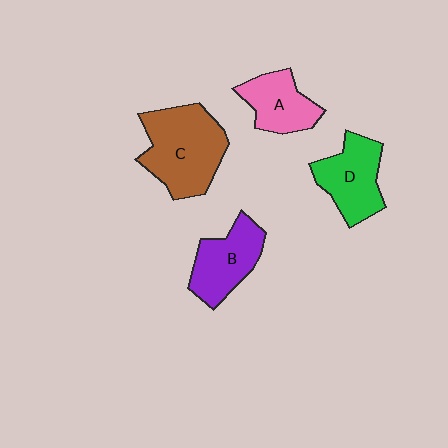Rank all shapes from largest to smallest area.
From largest to smallest: C (brown), D (green), B (purple), A (pink).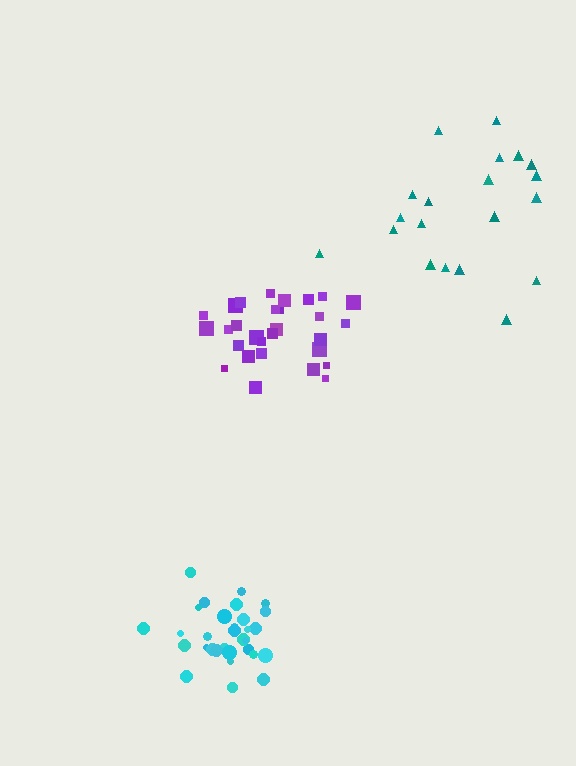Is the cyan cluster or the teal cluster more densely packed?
Cyan.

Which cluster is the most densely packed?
Cyan.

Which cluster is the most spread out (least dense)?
Teal.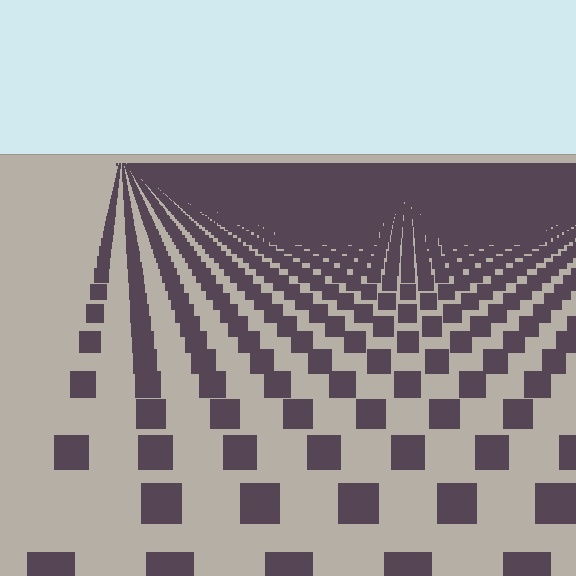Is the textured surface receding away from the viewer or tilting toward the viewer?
The surface is receding away from the viewer. Texture elements get smaller and denser toward the top.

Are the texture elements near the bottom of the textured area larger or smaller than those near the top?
Larger. Near the bottom, elements are closer to the viewer and appear at a bigger on-screen size.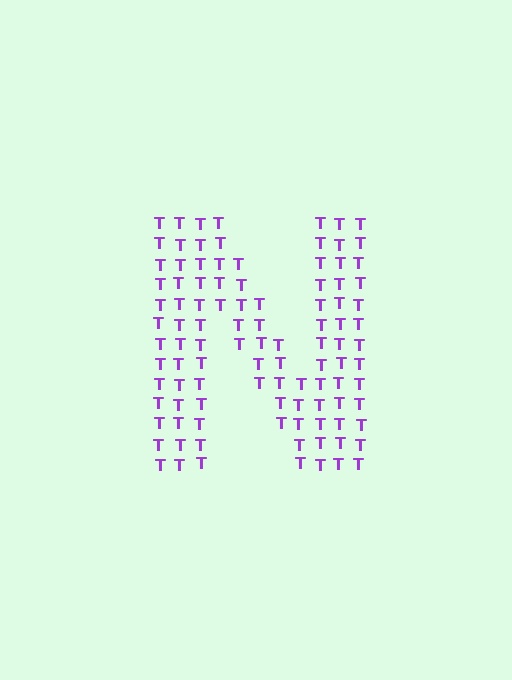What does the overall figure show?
The overall figure shows the letter N.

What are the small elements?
The small elements are letter T's.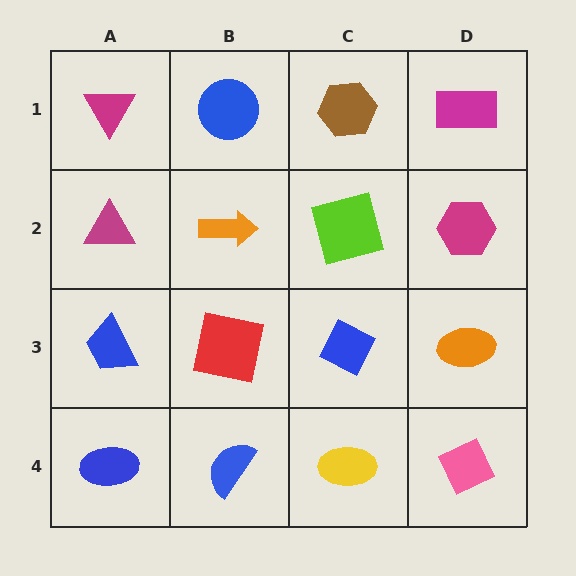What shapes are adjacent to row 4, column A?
A blue trapezoid (row 3, column A), a blue semicircle (row 4, column B).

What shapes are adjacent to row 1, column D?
A magenta hexagon (row 2, column D), a brown hexagon (row 1, column C).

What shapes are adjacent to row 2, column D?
A magenta rectangle (row 1, column D), an orange ellipse (row 3, column D), a lime square (row 2, column C).